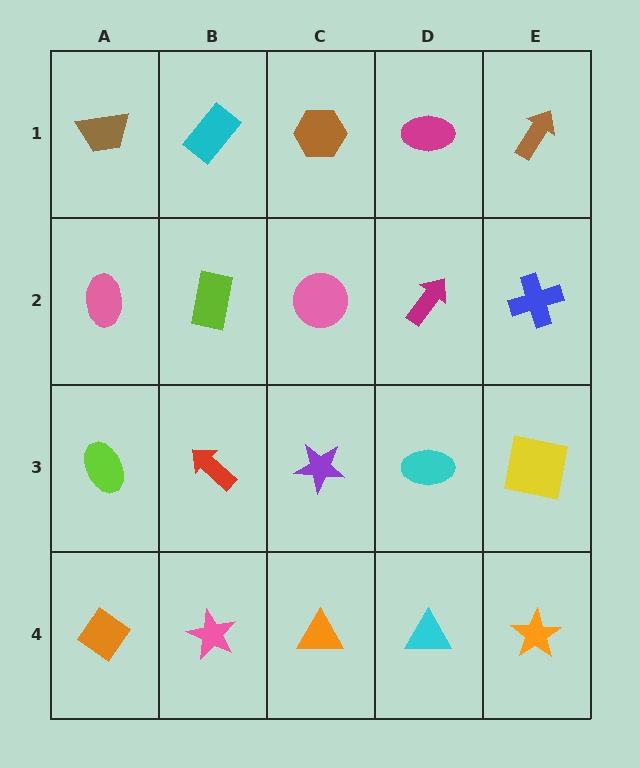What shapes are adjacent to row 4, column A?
A lime ellipse (row 3, column A), a pink star (row 4, column B).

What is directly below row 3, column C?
An orange triangle.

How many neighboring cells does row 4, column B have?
3.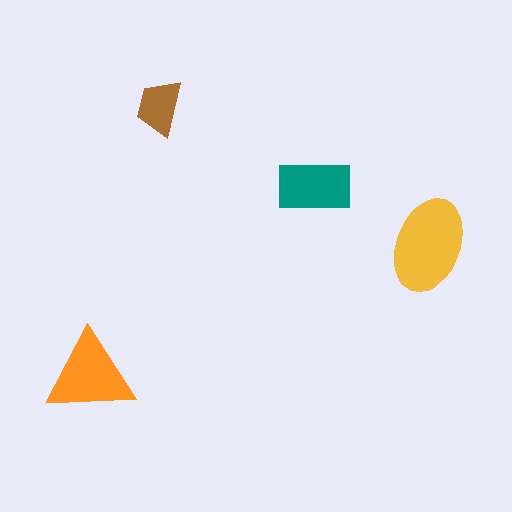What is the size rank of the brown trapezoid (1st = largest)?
4th.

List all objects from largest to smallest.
The yellow ellipse, the orange triangle, the teal rectangle, the brown trapezoid.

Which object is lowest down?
The orange triangle is bottommost.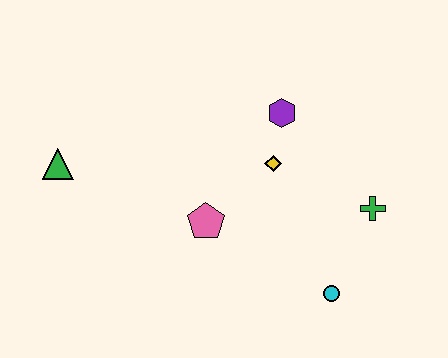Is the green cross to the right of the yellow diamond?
Yes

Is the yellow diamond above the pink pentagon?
Yes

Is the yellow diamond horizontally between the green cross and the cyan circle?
No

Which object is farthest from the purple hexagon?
The green triangle is farthest from the purple hexagon.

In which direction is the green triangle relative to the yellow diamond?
The green triangle is to the left of the yellow diamond.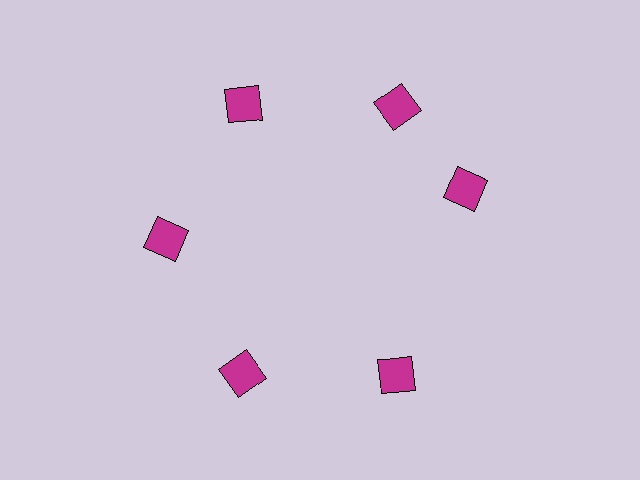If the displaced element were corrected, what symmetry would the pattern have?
It would have 6-fold rotational symmetry — the pattern would map onto itself every 60 degrees.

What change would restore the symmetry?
The symmetry would be restored by rotating it back into even spacing with its neighbors so that all 6 squares sit at equal angles and equal distance from the center.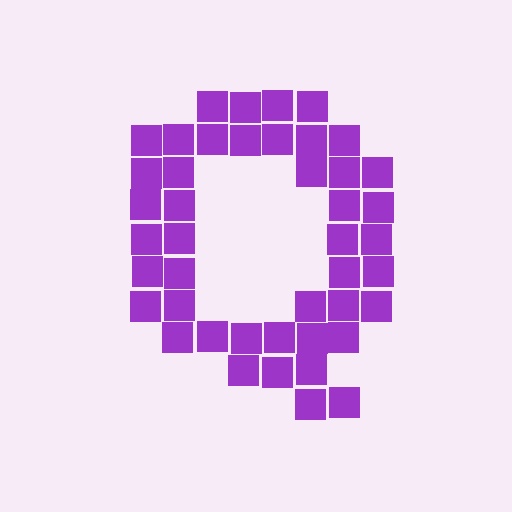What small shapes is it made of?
It is made of small squares.